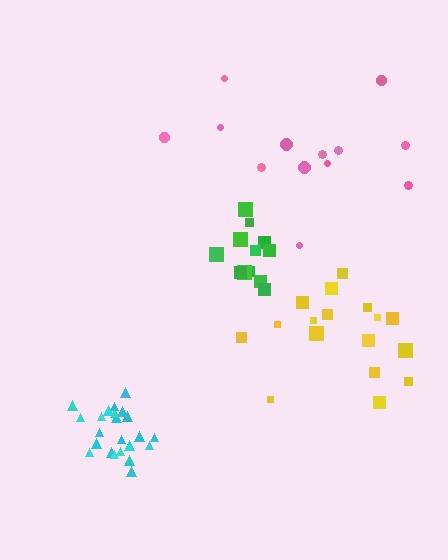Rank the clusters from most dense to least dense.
cyan, green, yellow, pink.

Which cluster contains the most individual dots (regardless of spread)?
Cyan (23).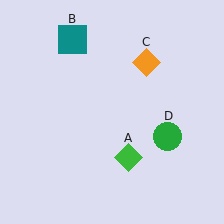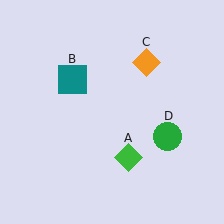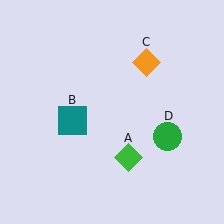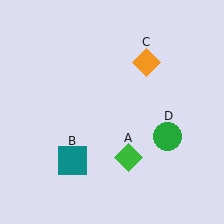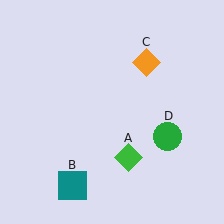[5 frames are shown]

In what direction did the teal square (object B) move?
The teal square (object B) moved down.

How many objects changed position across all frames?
1 object changed position: teal square (object B).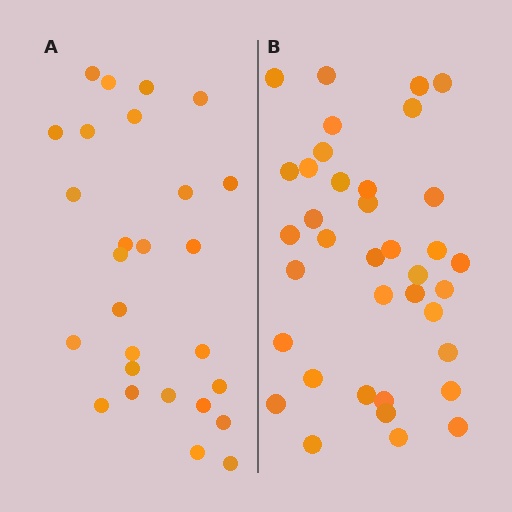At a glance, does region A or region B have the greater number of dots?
Region B (the right region) has more dots.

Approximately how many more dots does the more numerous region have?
Region B has roughly 10 or so more dots than region A.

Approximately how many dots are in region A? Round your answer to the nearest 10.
About 30 dots. (The exact count is 27, which rounds to 30.)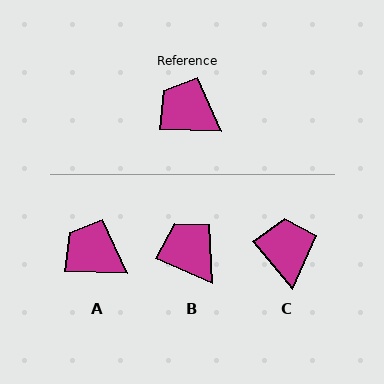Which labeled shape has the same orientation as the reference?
A.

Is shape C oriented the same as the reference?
No, it is off by about 49 degrees.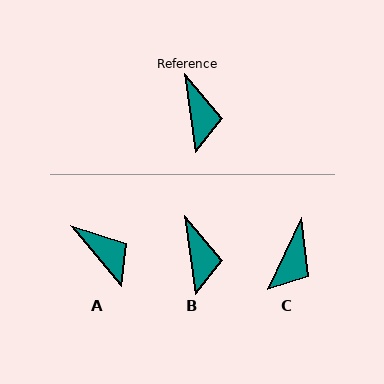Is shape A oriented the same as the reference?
No, it is off by about 32 degrees.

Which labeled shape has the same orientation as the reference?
B.